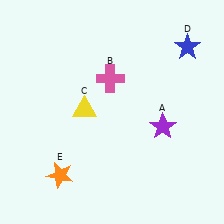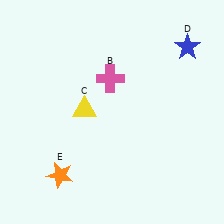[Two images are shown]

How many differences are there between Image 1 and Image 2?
There is 1 difference between the two images.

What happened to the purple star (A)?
The purple star (A) was removed in Image 2. It was in the bottom-right area of Image 1.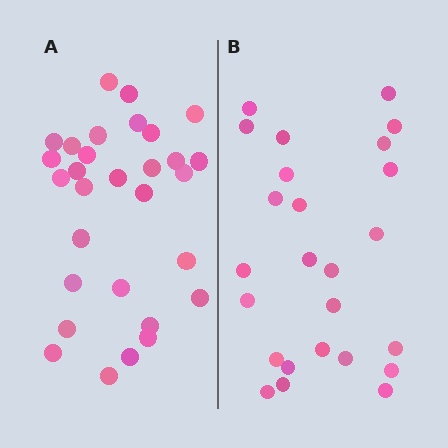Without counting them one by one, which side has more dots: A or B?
Region A (the left region) has more dots.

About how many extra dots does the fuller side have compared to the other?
Region A has about 5 more dots than region B.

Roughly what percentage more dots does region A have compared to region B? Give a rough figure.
About 20% more.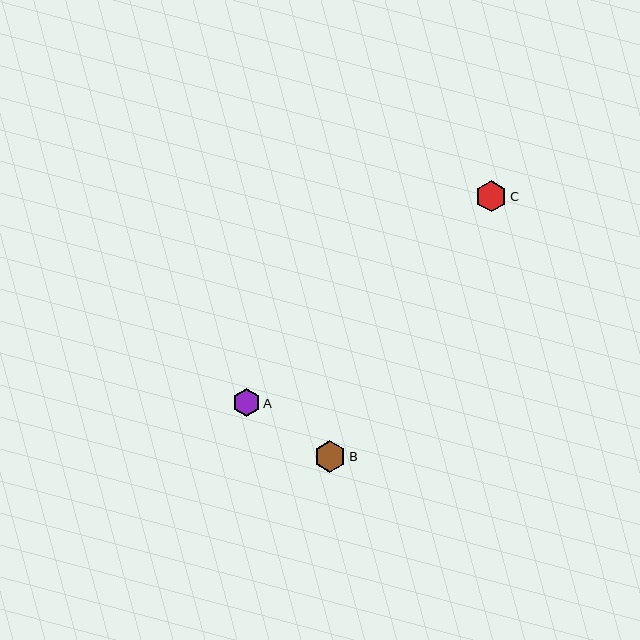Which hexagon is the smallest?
Hexagon A is the smallest with a size of approximately 28 pixels.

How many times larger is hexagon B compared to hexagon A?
Hexagon B is approximately 1.1 times the size of hexagon A.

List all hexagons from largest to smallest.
From largest to smallest: B, C, A.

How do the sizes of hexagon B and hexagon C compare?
Hexagon B and hexagon C are approximately the same size.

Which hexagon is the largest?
Hexagon B is the largest with a size of approximately 31 pixels.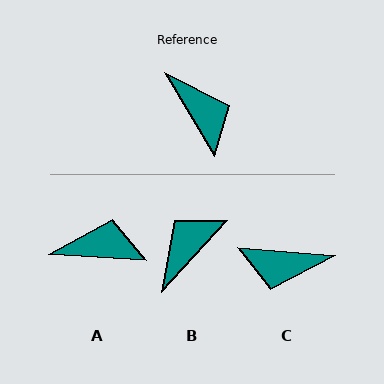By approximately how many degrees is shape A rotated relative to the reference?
Approximately 55 degrees counter-clockwise.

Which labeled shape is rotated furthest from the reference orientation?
C, about 126 degrees away.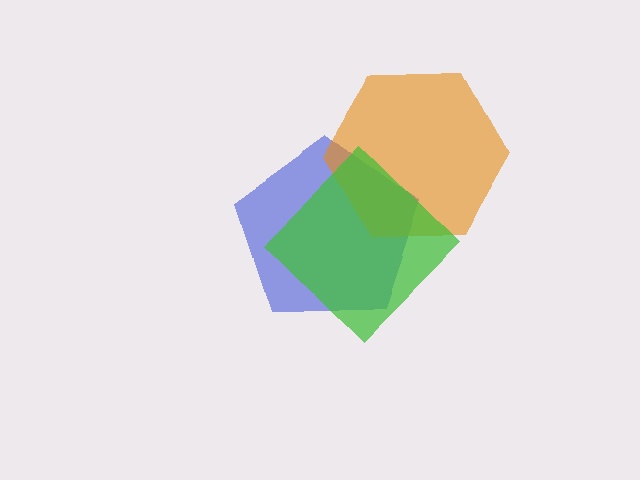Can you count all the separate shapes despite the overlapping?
Yes, there are 3 separate shapes.